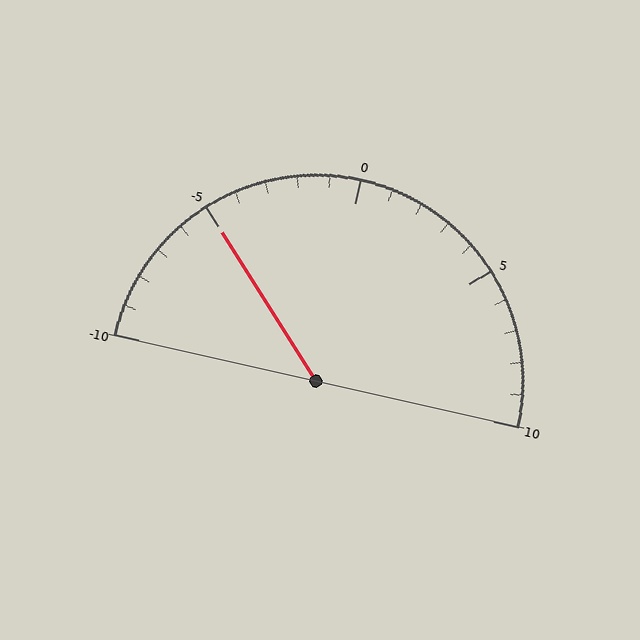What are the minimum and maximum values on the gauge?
The gauge ranges from -10 to 10.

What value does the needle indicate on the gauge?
The needle indicates approximately -5.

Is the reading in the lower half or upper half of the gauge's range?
The reading is in the lower half of the range (-10 to 10).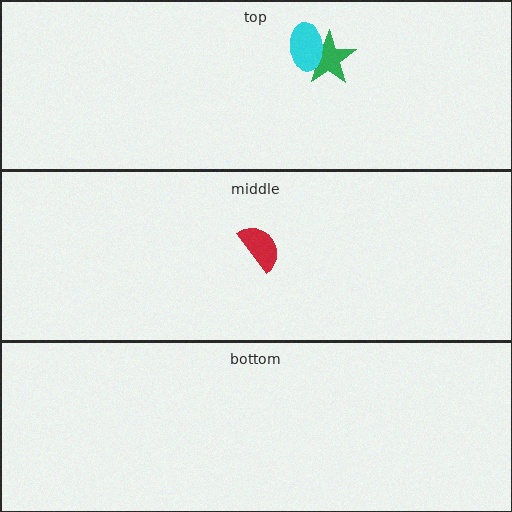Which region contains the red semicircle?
The middle region.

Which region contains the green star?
The top region.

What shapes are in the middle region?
The red semicircle.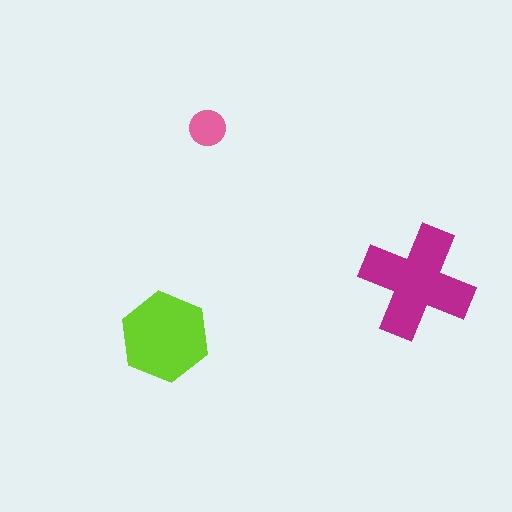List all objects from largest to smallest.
The magenta cross, the lime hexagon, the pink circle.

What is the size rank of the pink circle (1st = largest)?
3rd.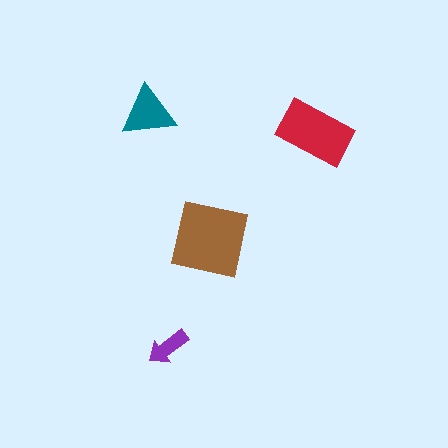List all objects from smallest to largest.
The purple arrow, the teal triangle, the red rectangle, the brown square.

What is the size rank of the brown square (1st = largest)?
1st.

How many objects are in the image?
There are 4 objects in the image.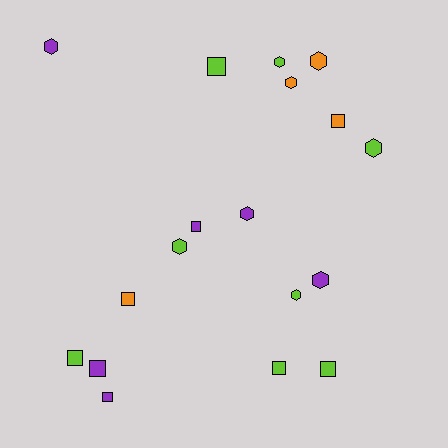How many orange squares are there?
There are 2 orange squares.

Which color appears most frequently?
Lime, with 8 objects.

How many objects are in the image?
There are 18 objects.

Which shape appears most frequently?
Hexagon, with 9 objects.